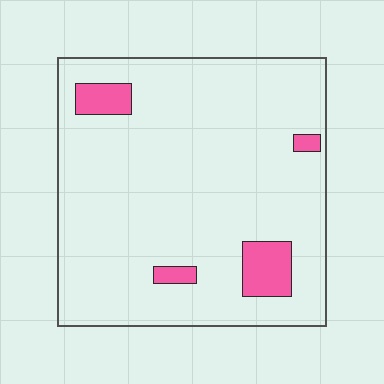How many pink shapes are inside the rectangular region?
4.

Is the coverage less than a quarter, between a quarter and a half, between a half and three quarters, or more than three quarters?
Less than a quarter.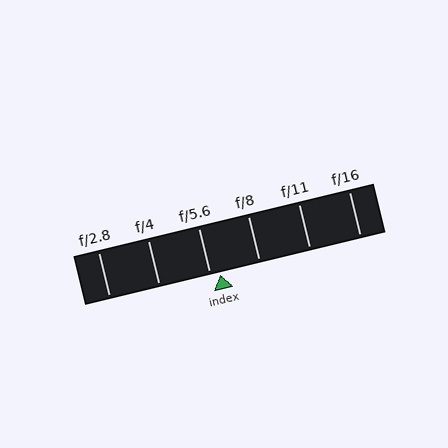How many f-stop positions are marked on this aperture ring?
There are 6 f-stop positions marked.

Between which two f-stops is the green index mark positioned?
The index mark is between f/5.6 and f/8.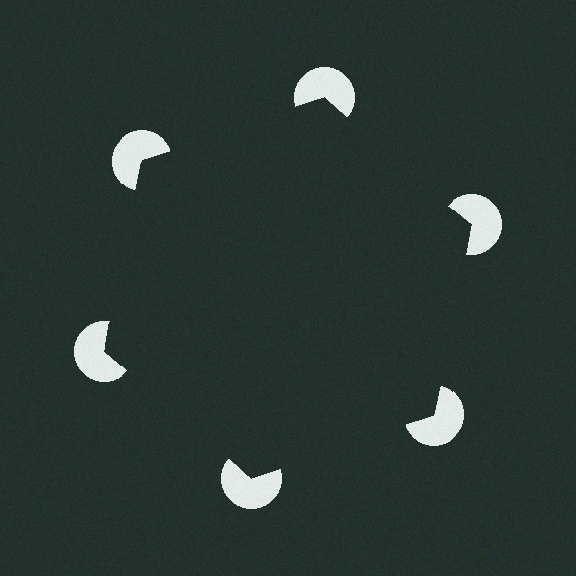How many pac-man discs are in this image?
There are 6 — one at each vertex of the illusory hexagon.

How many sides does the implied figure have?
6 sides.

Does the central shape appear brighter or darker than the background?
It typically appears slightly darker than the background, even though no actual brightness change is drawn.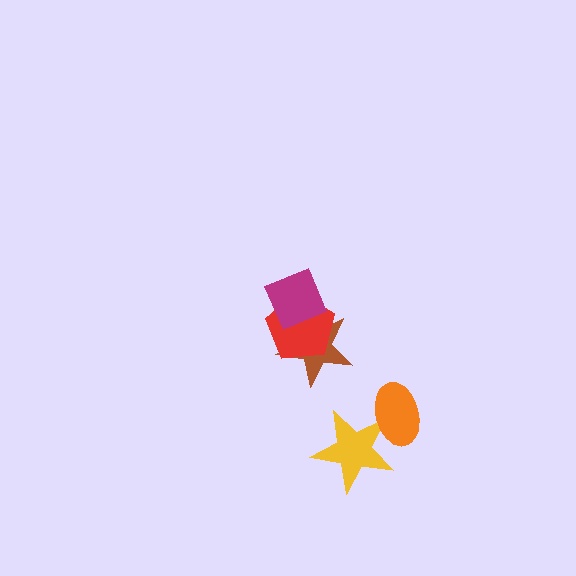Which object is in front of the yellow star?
The orange ellipse is in front of the yellow star.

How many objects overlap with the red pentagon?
2 objects overlap with the red pentagon.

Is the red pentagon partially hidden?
Yes, it is partially covered by another shape.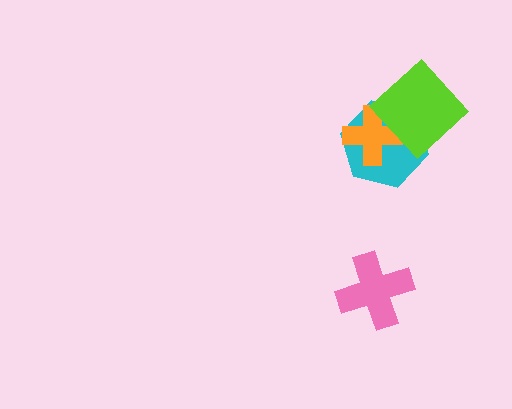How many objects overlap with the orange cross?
2 objects overlap with the orange cross.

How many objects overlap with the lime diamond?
2 objects overlap with the lime diamond.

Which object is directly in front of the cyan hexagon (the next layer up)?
The orange cross is directly in front of the cyan hexagon.